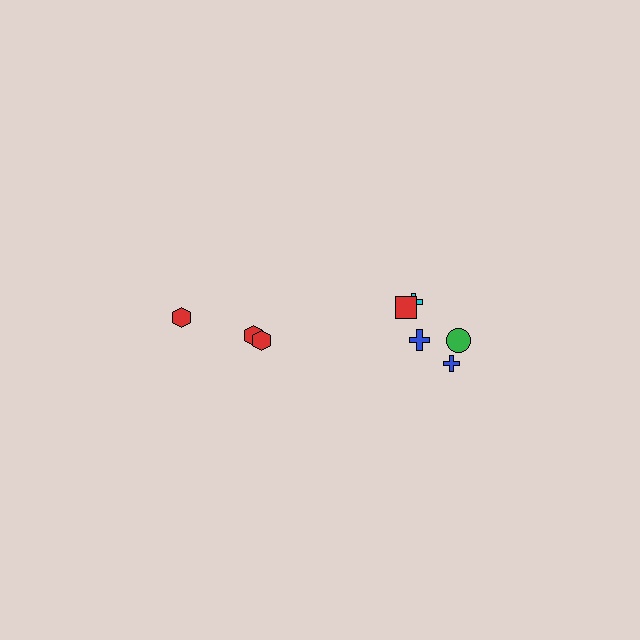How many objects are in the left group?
There are 3 objects.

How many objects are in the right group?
There are 5 objects.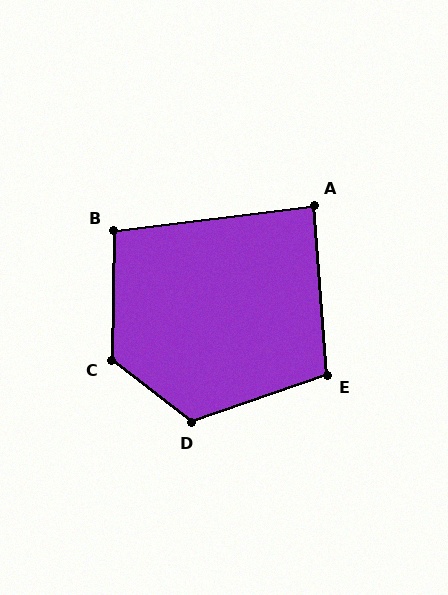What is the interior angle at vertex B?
Approximately 98 degrees (obtuse).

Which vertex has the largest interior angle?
C, at approximately 127 degrees.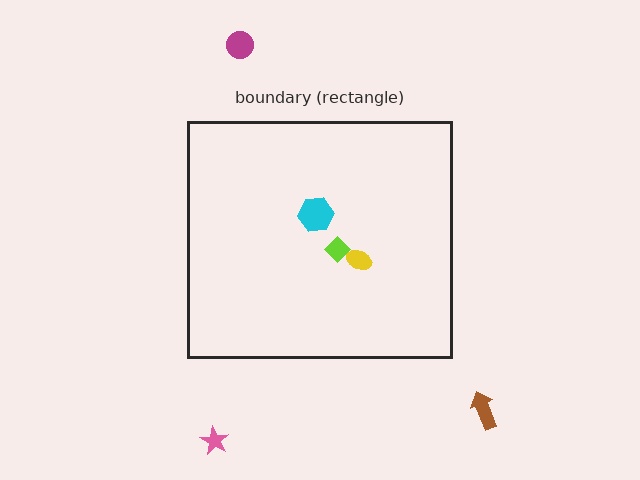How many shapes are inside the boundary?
3 inside, 3 outside.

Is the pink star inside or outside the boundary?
Outside.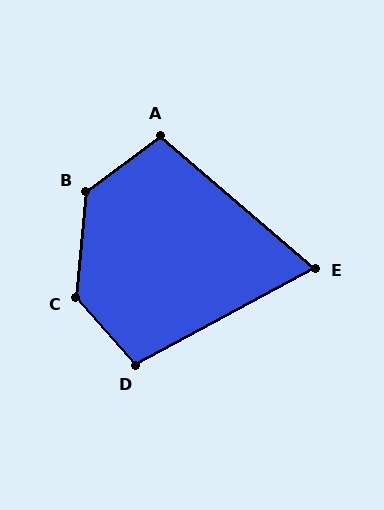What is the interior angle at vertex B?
Approximately 132 degrees (obtuse).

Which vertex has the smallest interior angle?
E, at approximately 69 degrees.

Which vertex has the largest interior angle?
C, at approximately 133 degrees.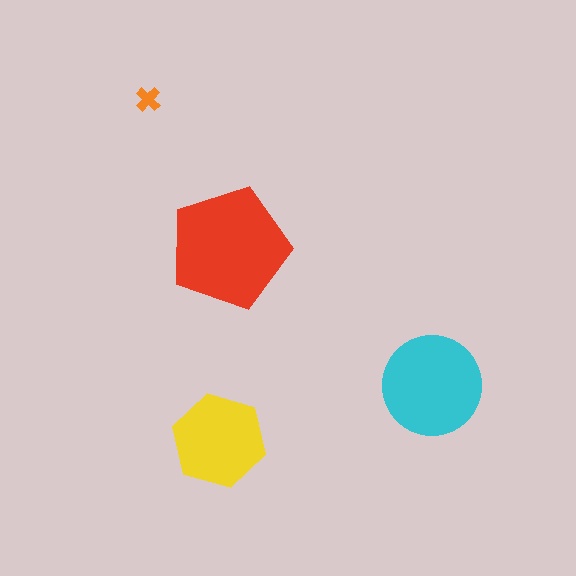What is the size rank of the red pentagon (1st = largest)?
1st.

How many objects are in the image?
There are 4 objects in the image.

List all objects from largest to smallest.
The red pentagon, the cyan circle, the yellow hexagon, the orange cross.